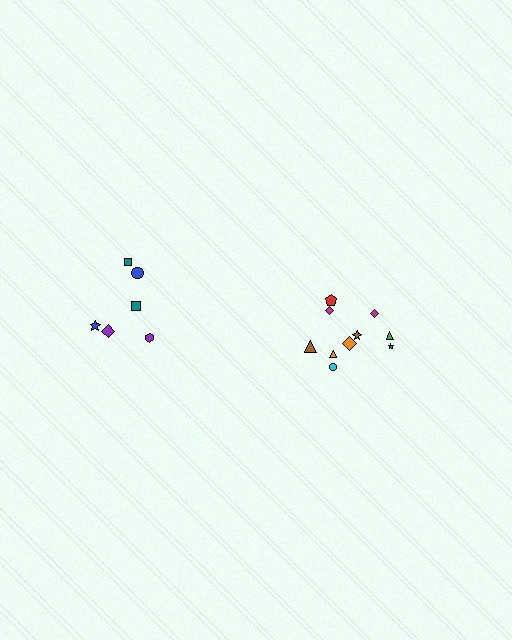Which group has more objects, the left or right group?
The right group.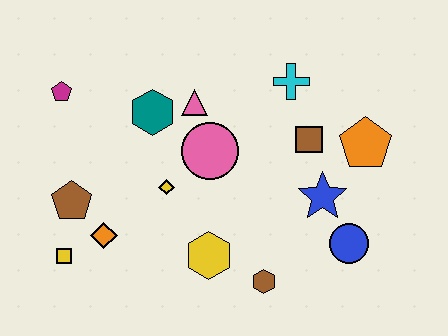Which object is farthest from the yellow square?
The orange pentagon is farthest from the yellow square.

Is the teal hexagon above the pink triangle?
No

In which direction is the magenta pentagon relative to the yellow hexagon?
The magenta pentagon is above the yellow hexagon.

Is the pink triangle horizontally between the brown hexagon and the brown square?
No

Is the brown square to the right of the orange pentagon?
No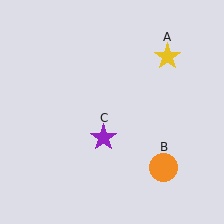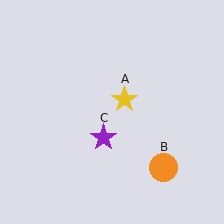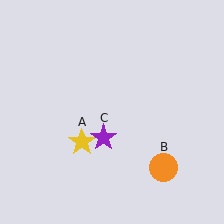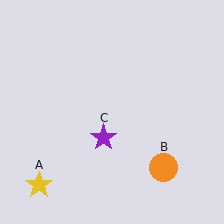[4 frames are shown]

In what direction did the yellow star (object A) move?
The yellow star (object A) moved down and to the left.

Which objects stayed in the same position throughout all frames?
Orange circle (object B) and purple star (object C) remained stationary.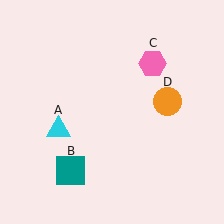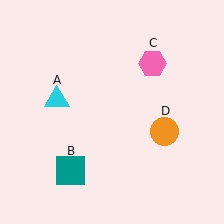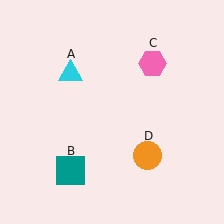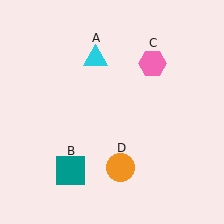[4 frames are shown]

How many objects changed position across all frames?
2 objects changed position: cyan triangle (object A), orange circle (object D).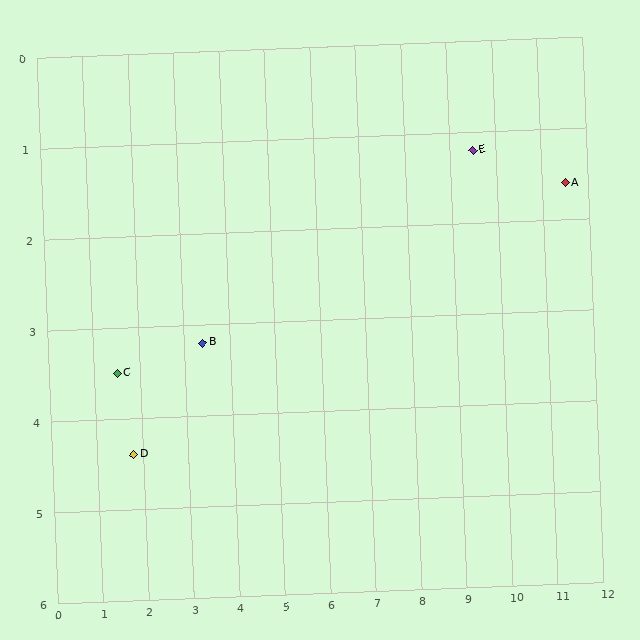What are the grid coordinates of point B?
Point B is at approximately (3.4, 3.2).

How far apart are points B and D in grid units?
Points B and D are about 2.0 grid units apart.